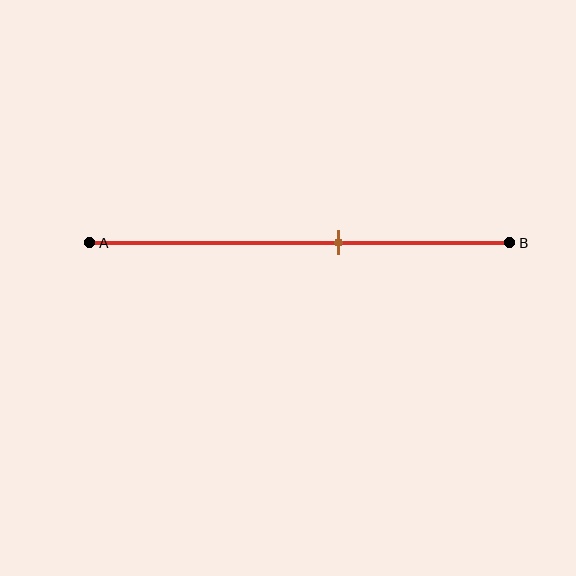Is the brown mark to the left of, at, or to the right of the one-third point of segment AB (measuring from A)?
The brown mark is to the right of the one-third point of segment AB.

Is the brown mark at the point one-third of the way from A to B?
No, the mark is at about 60% from A, not at the 33% one-third point.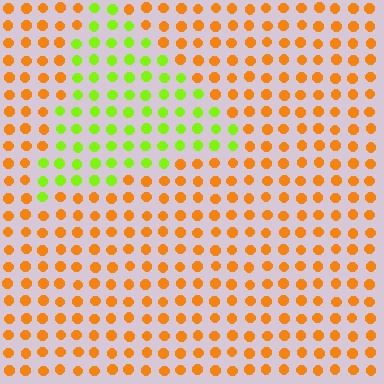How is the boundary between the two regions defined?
The boundary is defined purely by a slight shift in hue (about 61 degrees). Spacing, size, and orientation are identical on both sides.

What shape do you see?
I see a triangle.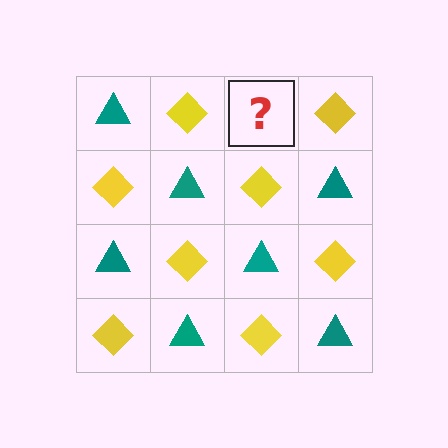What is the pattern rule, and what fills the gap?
The rule is that it alternates teal triangle and yellow diamond in a checkerboard pattern. The gap should be filled with a teal triangle.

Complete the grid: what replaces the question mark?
The question mark should be replaced with a teal triangle.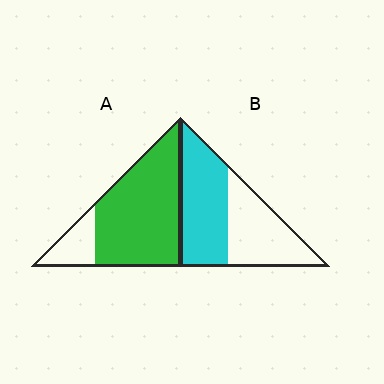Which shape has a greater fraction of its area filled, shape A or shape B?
Shape A.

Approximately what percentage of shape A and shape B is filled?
A is approximately 80% and B is approximately 55%.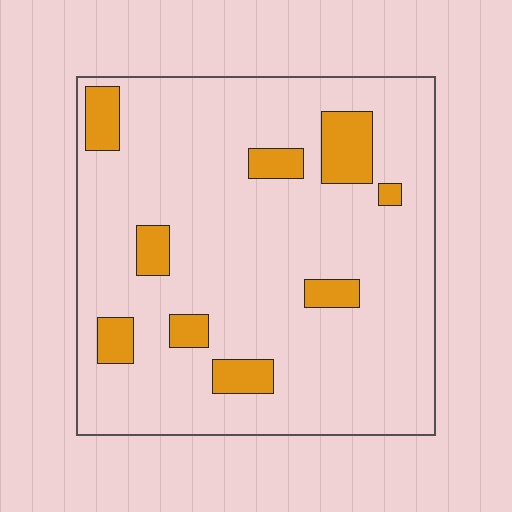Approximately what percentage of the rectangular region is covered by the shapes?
Approximately 15%.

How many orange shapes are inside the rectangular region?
9.